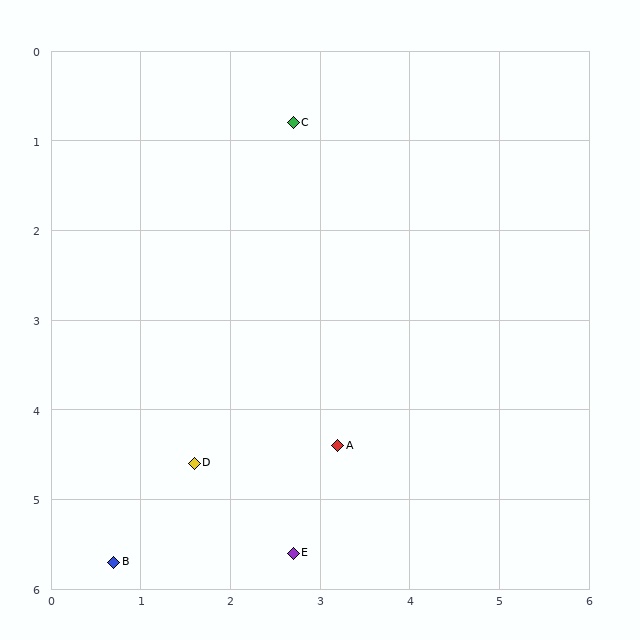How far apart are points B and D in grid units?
Points B and D are about 1.4 grid units apart.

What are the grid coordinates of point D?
Point D is at approximately (1.6, 4.6).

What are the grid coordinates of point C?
Point C is at approximately (2.7, 0.8).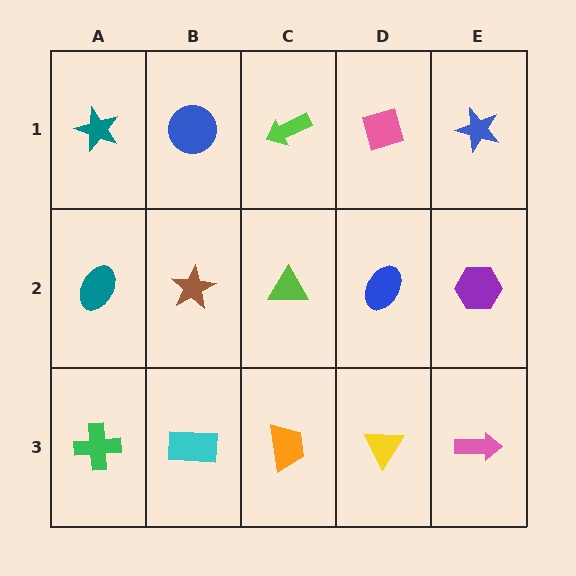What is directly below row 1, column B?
A brown star.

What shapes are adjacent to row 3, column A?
A teal ellipse (row 2, column A), a cyan rectangle (row 3, column B).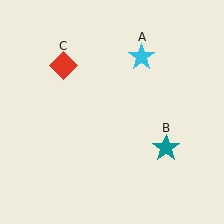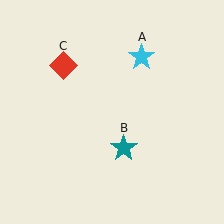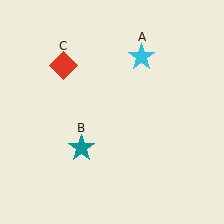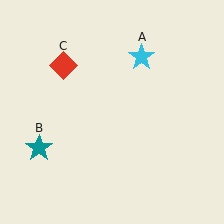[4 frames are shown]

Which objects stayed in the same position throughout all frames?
Cyan star (object A) and red diamond (object C) remained stationary.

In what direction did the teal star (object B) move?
The teal star (object B) moved left.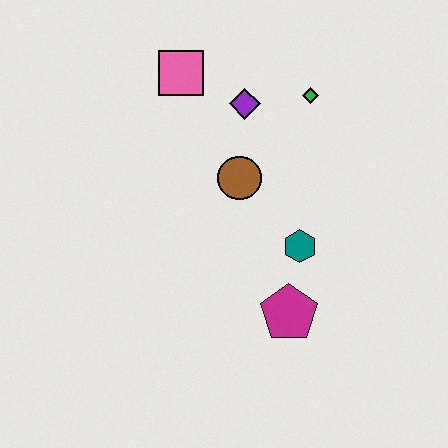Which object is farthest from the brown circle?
The magenta pentagon is farthest from the brown circle.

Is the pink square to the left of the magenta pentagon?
Yes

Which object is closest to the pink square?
The purple diamond is closest to the pink square.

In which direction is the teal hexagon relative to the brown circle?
The teal hexagon is below the brown circle.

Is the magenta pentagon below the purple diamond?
Yes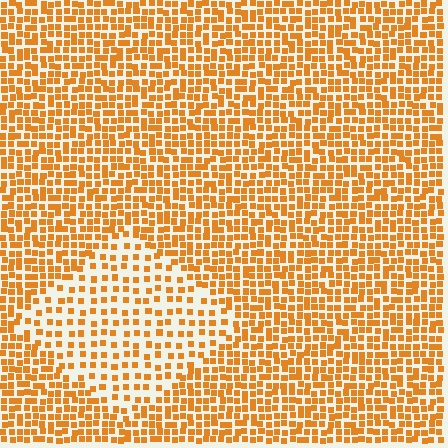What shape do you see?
I see a diamond.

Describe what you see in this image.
The image contains small orange elements arranged at two different densities. A diamond-shaped region is visible where the elements are less densely packed than the surrounding area.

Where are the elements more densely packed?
The elements are more densely packed outside the diamond boundary.